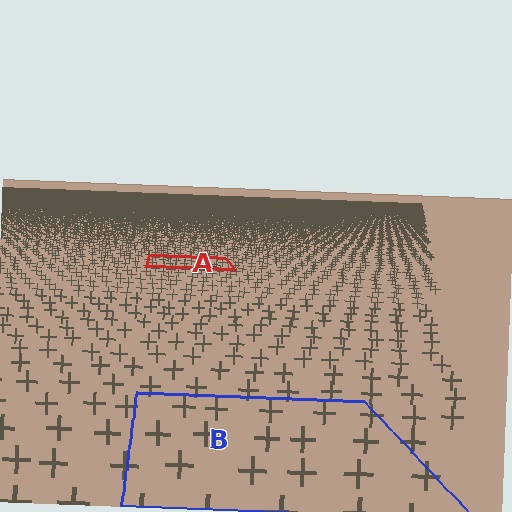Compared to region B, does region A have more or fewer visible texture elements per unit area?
Region A has more texture elements per unit area — they are packed more densely because it is farther away.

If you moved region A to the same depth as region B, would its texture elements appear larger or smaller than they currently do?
They would appear larger. At a closer depth, the same texture elements are projected at a bigger on-screen size.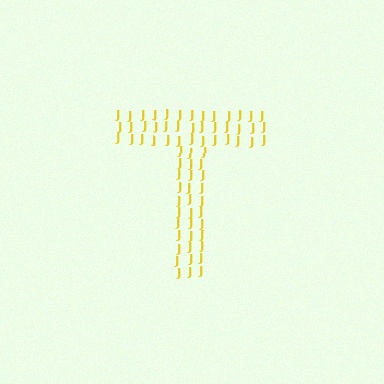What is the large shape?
The large shape is the letter T.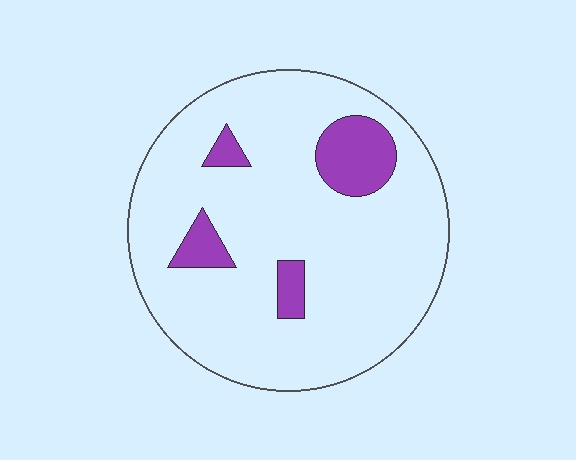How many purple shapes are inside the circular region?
4.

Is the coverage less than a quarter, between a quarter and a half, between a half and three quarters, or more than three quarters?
Less than a quarter.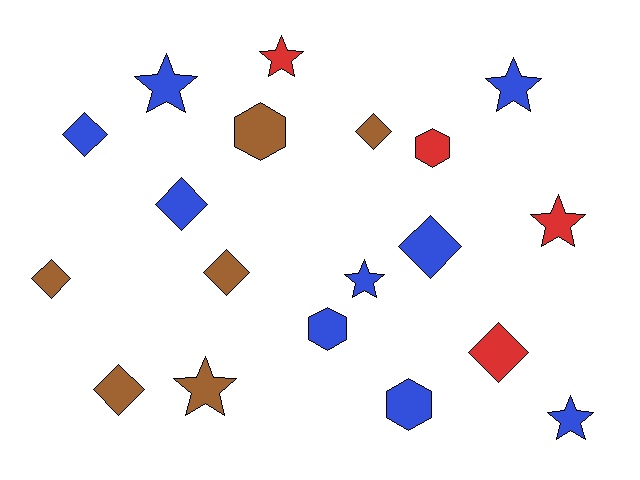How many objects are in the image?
There are 19 objects.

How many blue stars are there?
There are 4 blue stars.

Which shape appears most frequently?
Diamond, with 8 objects.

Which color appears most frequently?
Blue, with 9 objects.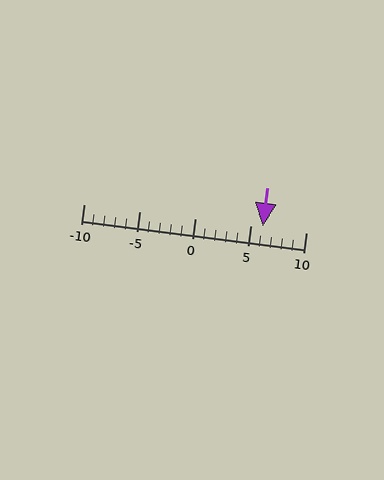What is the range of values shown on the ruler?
The ruler shows values from -10 to 10.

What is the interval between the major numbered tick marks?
The major tick marks are spaced 5 units apart.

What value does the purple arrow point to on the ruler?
The purple arrow points to approximately 6.